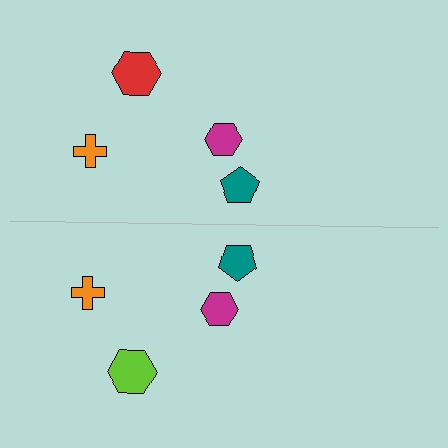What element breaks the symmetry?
The lime hexagon on the bottom side breaks the symmetry — its mirror counterpart is red.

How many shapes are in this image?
There are 8 shapes in this image.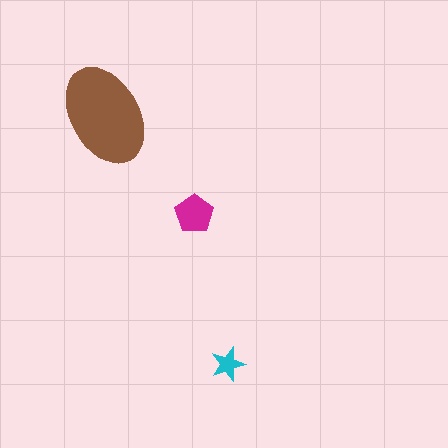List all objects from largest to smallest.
The brown ellipse, the magenta pentagon, the cyan star.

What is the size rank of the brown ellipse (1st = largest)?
1st.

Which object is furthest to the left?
The brown ellipse is leftmost.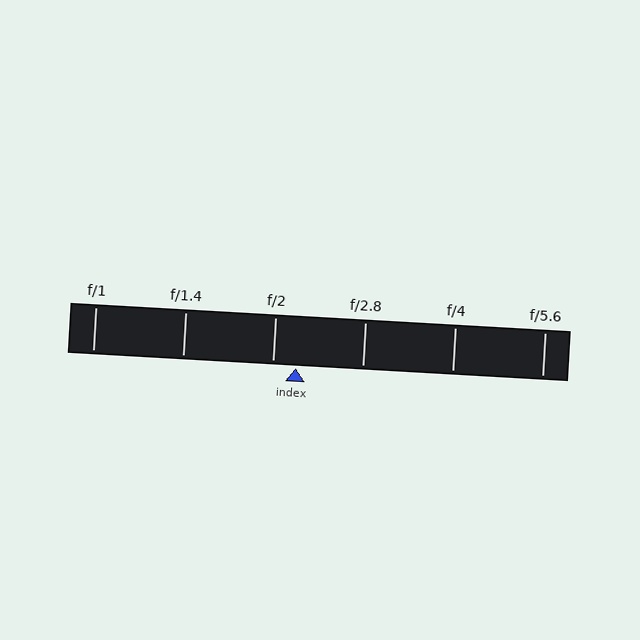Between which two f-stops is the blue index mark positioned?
The index mark is between f/2 and f/2.8.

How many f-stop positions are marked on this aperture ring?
There are 6 f-stop positions marked.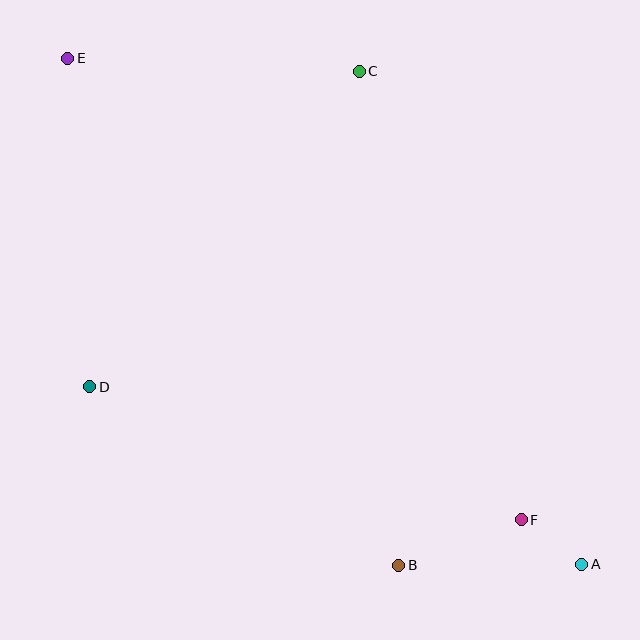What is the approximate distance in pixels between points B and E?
The distance between B and E is approximately 606 pixels.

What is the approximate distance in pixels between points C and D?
The distance between C and D is approximately 415 pixels.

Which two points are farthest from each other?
Points A and E are farthest from each other.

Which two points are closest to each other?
Points A and F are closest to each other.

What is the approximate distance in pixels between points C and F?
The distance between C and F is approximately 477 pixels.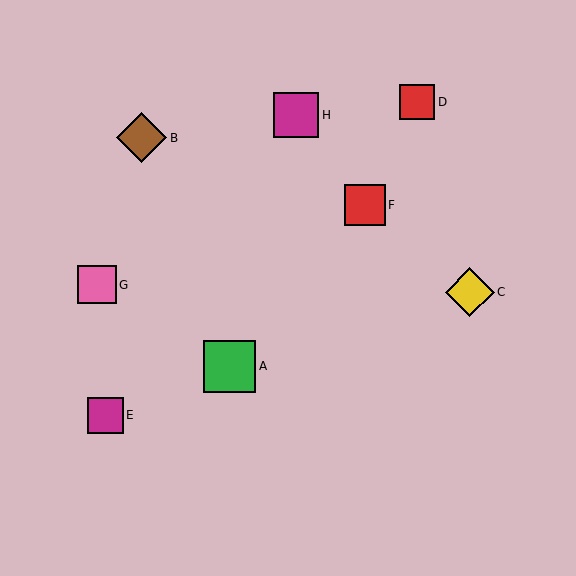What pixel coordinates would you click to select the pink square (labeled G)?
Click at (97, 285) to select the pink square G.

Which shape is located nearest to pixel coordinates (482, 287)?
The yellow diamond (labeled C) at (470, 292) is nearest to that location.